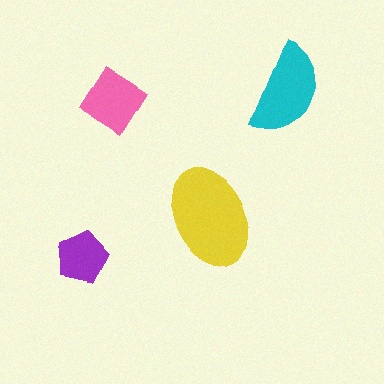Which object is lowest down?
The purple pentagon is bottommost.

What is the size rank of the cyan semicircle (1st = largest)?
2nd.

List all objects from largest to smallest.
The yellow ellipse, the cyan semicircle, the pink diamond, the purple pentagon.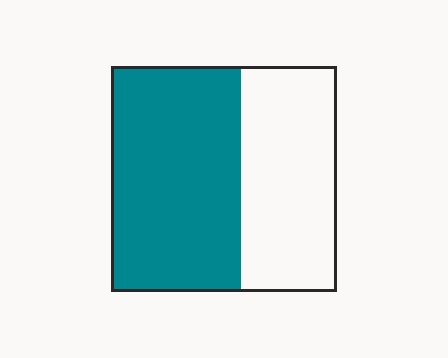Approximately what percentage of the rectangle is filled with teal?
Approximately 60%.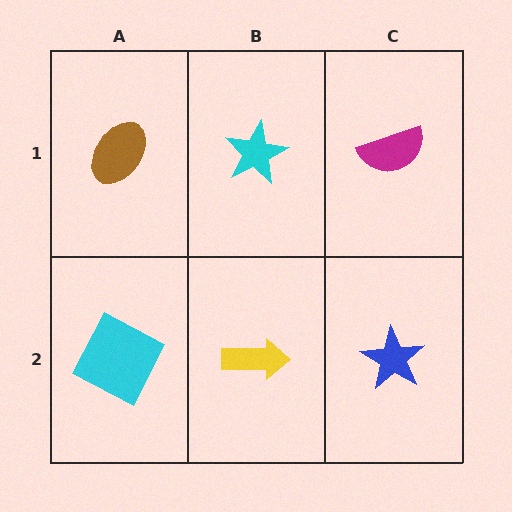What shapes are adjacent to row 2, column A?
A brown ellipse (row 1, column A), a yellow arrow (row 2, column B).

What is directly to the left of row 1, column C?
A cyan star.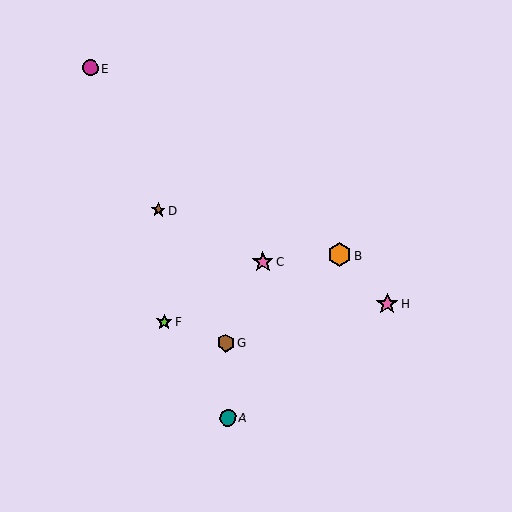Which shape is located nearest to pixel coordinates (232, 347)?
The brown hexagon (labeled G) at (225, 343) is nearest to that location.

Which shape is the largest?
The orange hexagon (labeled B) is the largest.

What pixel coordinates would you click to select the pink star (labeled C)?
Click at (263, 262) to select the pink star C.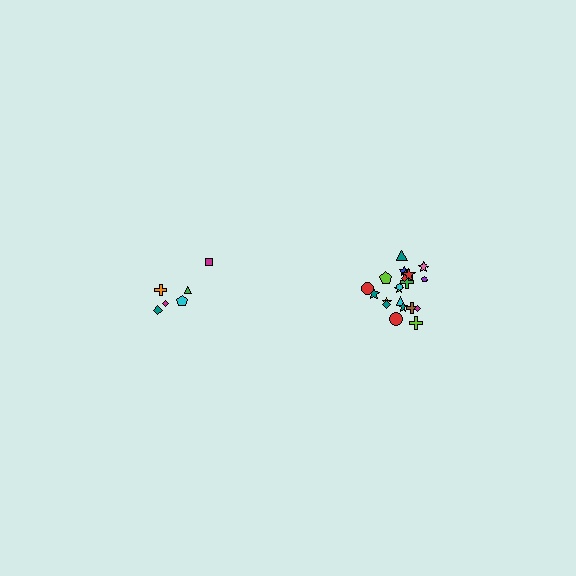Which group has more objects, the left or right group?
The right group.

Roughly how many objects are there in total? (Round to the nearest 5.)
Roughly 30 objects in total.